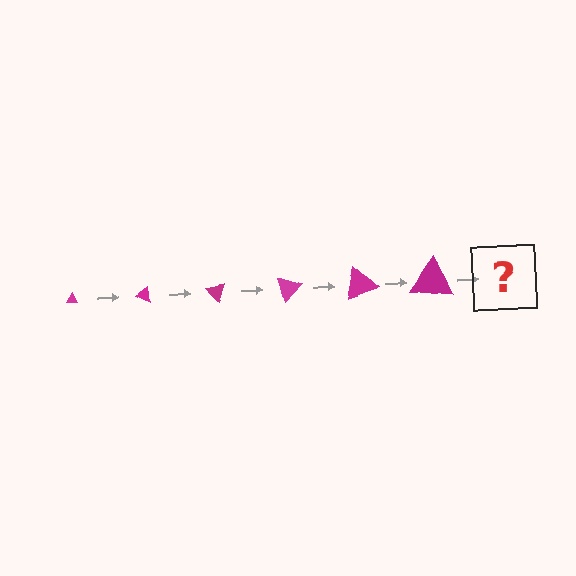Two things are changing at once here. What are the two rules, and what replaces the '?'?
The two rules are that the triangle grows larger each step and it rotates 25 degrees each step. The '?' should be a triangle, larger than the previous one and rotated 150 degrees from the start.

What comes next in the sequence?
The next element should be a triangle, larger than the previous one and rotated 150 degrees from the start.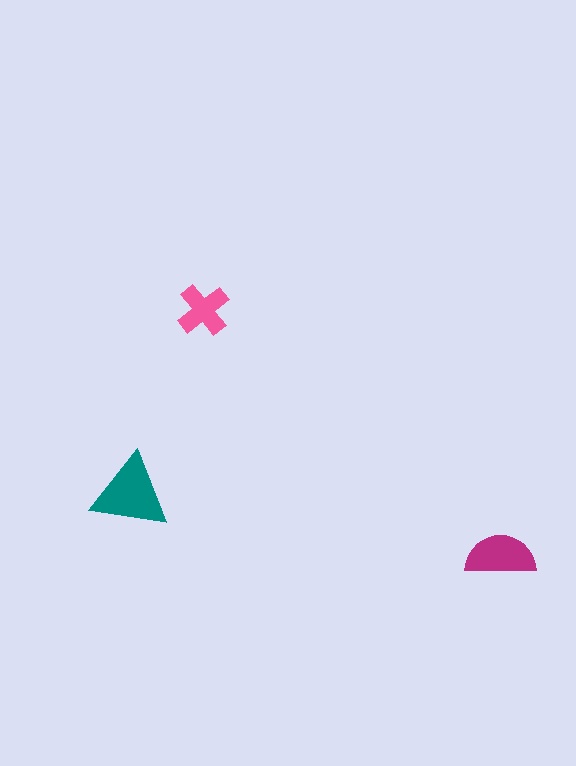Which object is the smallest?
The pink cross.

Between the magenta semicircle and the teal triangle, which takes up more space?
The teal triangle.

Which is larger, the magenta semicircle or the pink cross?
The magenta semicircle.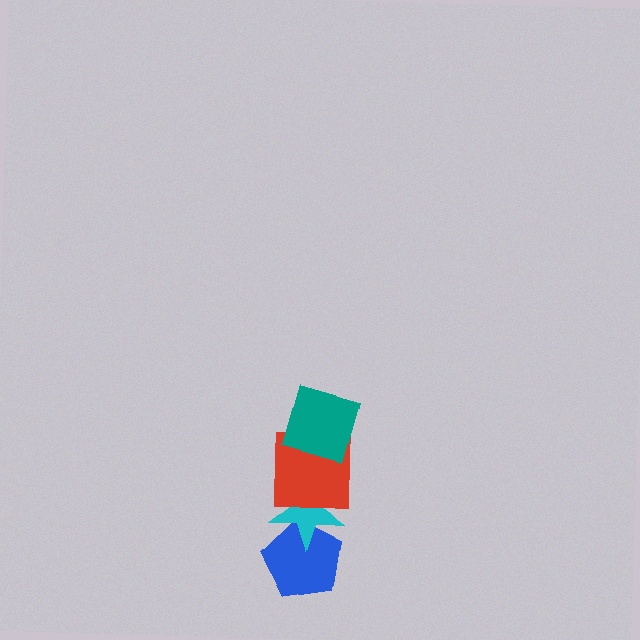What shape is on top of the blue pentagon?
The cyan star is on top of the blue pentagon.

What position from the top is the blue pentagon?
The blue pentagon is 4th from the top.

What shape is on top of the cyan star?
The red square is on top of the cyan star.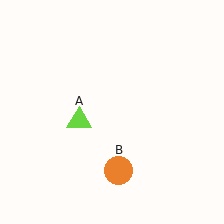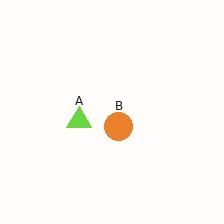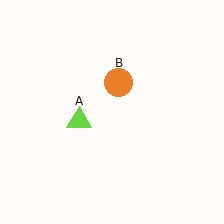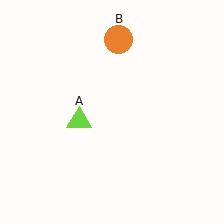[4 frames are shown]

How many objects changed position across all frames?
1 object changed position: orange circle (object B).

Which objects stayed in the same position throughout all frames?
Lime triangle (object A) remained stationary.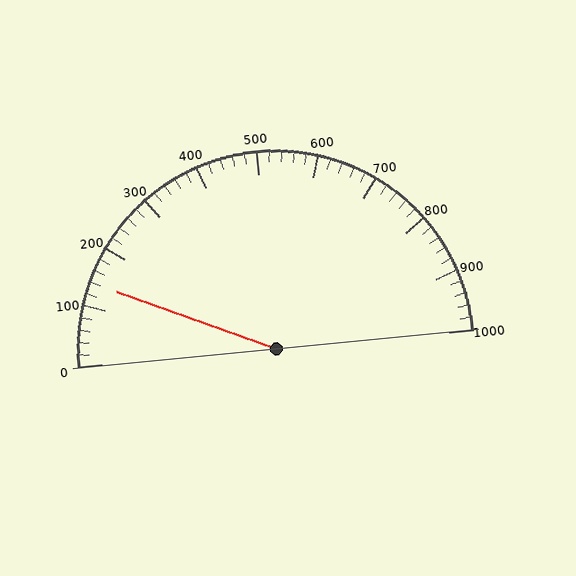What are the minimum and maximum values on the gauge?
The gauge ranges from 0 to 1000.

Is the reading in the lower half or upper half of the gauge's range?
The reading is in the lower half of the range (0 to 1000).